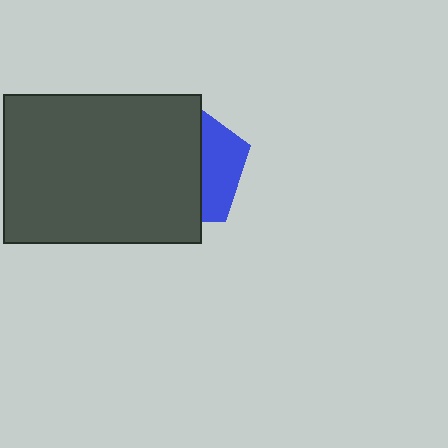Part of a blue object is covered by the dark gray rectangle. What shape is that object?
It is a pentagon.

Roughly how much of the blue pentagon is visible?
A small part of it is visible (roughly 34%).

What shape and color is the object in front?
The object in front is a dark gray rectangle.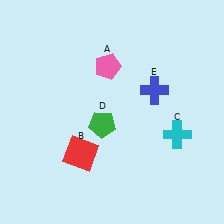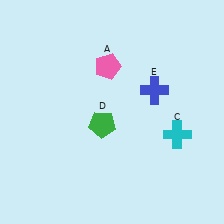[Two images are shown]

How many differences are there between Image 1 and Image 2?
There is 1 difference between the two images.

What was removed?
The red square (B) was removed in Image 2.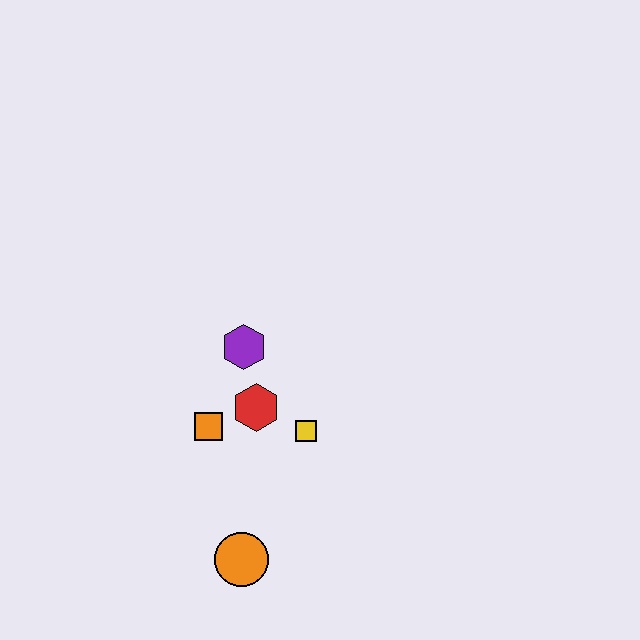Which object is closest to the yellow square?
The red hexagon is closest to the yellow square.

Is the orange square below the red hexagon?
Yes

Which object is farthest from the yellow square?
The orange circle is farthest from the yellow square.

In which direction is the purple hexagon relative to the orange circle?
The purple hexagon is above the orange circle.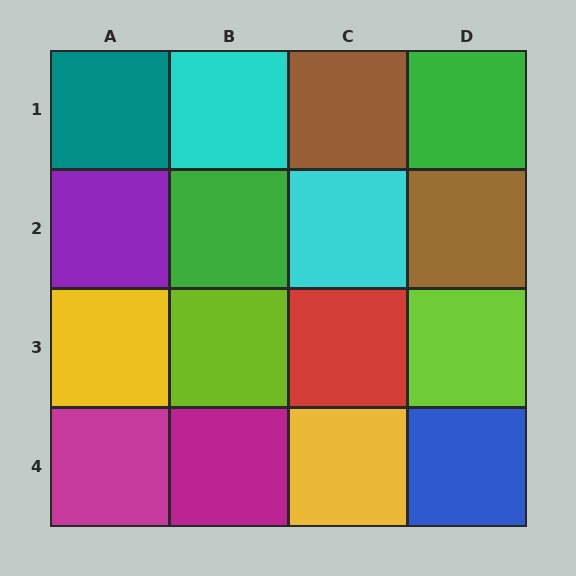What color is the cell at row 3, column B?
Lime.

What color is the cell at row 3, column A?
Yellow.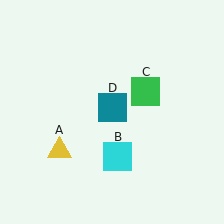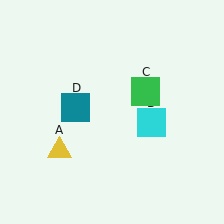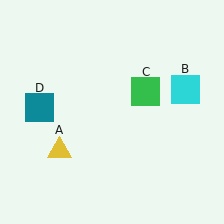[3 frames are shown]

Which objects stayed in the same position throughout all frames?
Yellow triangle (object A) and green square (object C) remained stationary.